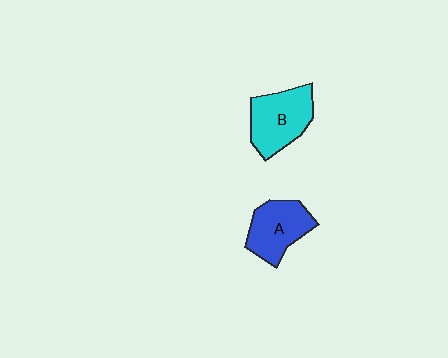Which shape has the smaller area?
Shape A (blue).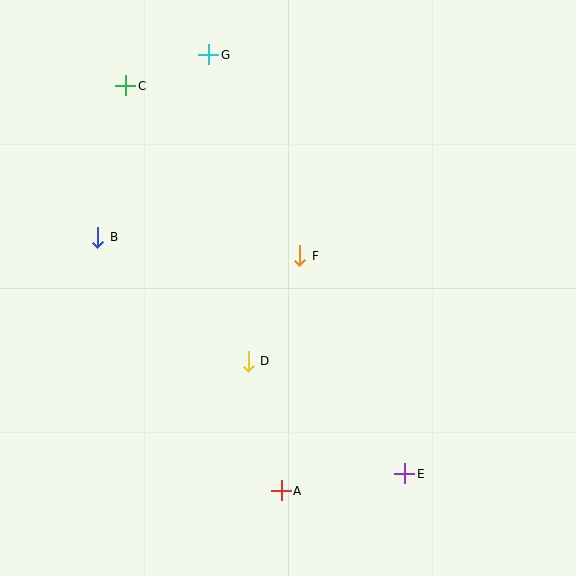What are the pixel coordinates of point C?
Point C is at (126, 86).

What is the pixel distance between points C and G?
The distance between C and G is 88 pixels.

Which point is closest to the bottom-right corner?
Point E is closest to the bottom-right corner.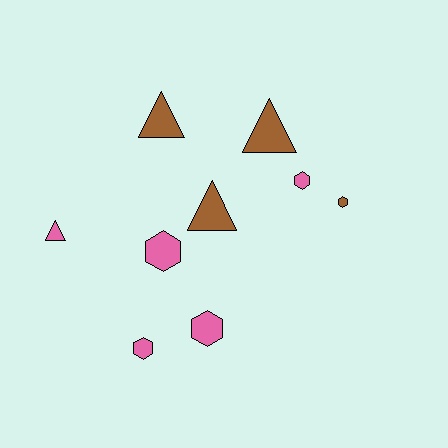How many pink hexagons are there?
There are 4 pink hexagons.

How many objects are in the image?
There are 9 objects.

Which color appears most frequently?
Pink, with 5 objects.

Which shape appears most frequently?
Hexagon, with 5 objects.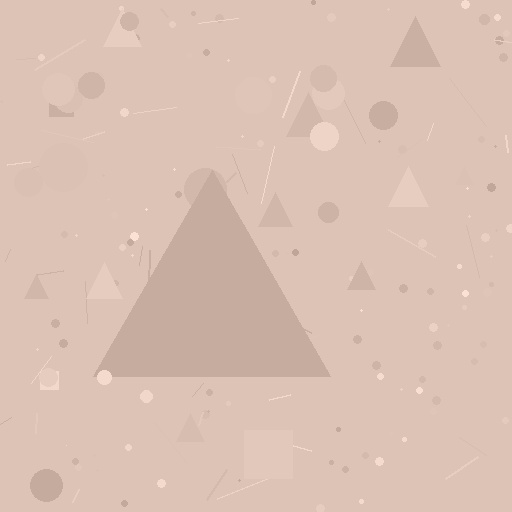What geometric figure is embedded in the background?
A triangle is embedded in the background.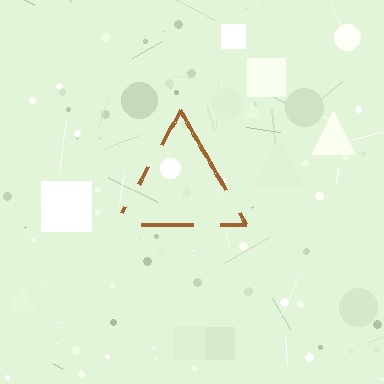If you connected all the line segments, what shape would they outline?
They would outline a triangle.